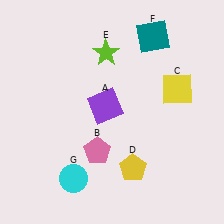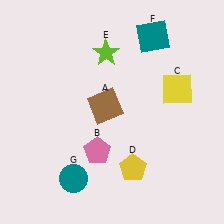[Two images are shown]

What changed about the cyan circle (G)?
In Image 1, G is cyan. In Image 2, it changed to teal.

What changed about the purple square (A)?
In Image 1, A is purple. In Image 2, it changed to brown.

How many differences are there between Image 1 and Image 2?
There are 2 differences between the two images.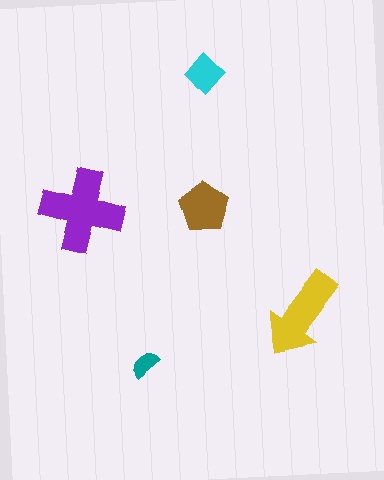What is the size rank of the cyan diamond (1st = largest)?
4th.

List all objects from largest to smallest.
The purple cross, the yellow arrow, the brown pentagon, the cyan diamond, the teal semicircle.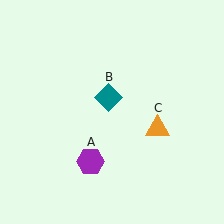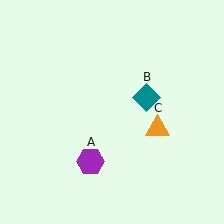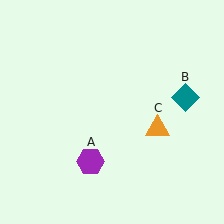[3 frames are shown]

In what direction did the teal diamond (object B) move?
The teal diamond (object B) moved right.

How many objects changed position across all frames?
1 object changed position: teal diamond (object B).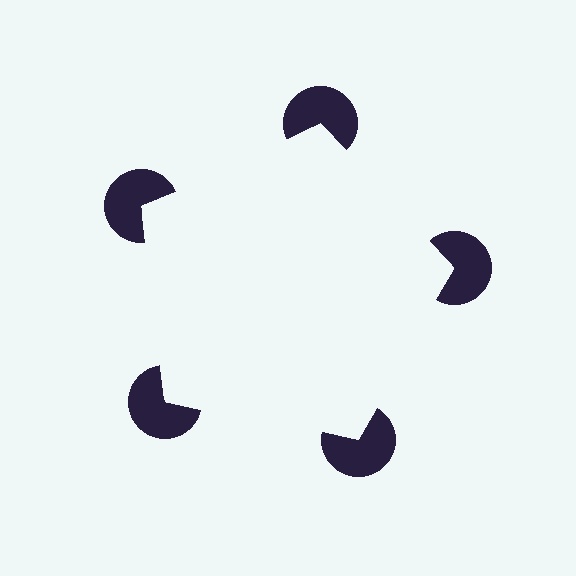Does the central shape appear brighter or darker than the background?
It typically appears slightly brighter than the background, even though no actual brightness change is drawn.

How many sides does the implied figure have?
5 sides.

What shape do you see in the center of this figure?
An illusory pentagon — its edges are inferred from the aligned wedge cuts in the pac-man discs, not physically drawn.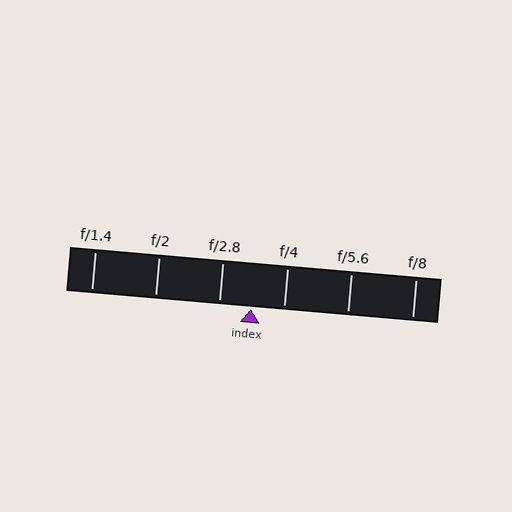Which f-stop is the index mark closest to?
The index mark is closest to f/2.8.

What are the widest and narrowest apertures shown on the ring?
The widest aperture shown is f/1.4 and the narrowest is f/8.